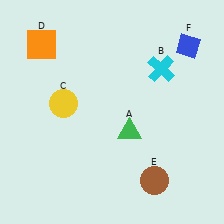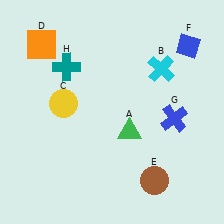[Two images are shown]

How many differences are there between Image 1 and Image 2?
There are 2 differences between the two images.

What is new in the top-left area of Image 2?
A teal cross (H) was added in the top-left area of Image 2.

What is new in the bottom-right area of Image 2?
A blue cross (G) was added in the bottom-right area of Image 2.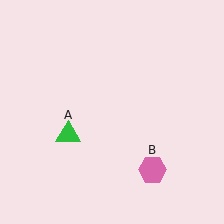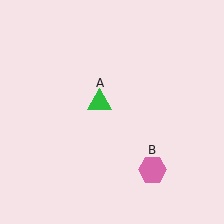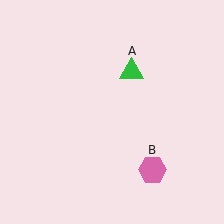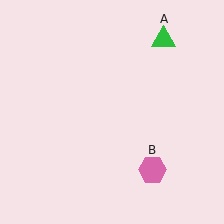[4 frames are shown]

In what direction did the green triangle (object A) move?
The green triangle (object A) moved up and to the right.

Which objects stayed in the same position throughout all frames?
Pink hexagon (object B) remained stationary.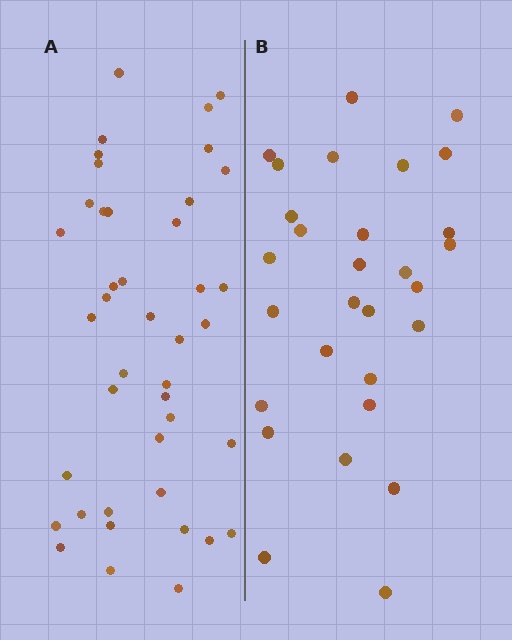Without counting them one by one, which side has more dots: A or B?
Region A (the left region) has more dots.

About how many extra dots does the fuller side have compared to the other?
Region A has approximately 15 more dots than region B.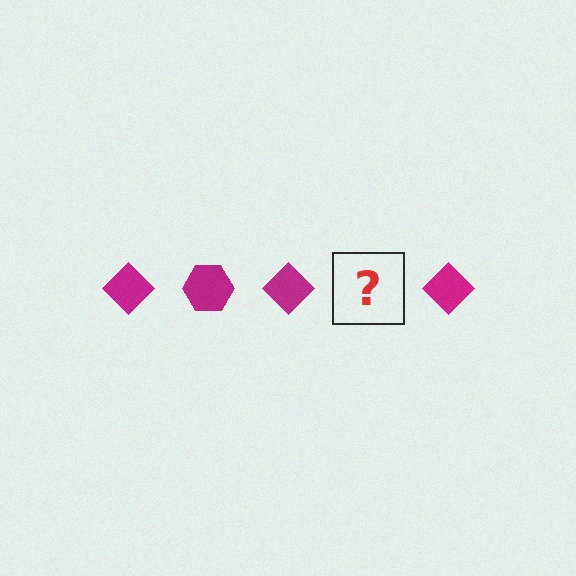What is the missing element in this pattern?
The missing element is a magenta hexagon.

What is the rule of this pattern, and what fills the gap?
The rule is that the pattern cycles through diamond, hexagon shapes in magenta. The gap should be filled with a magenta hexagon.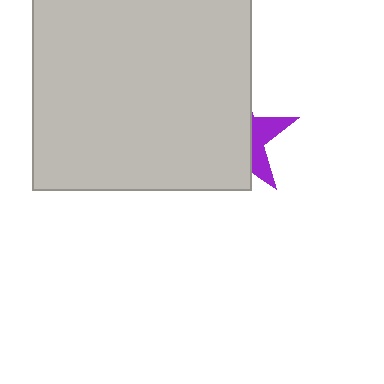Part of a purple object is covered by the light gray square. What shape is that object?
It is a star.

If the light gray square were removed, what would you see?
You would see the complete purple star.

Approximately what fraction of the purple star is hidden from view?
Roughly 70% of the purple star is hidden behind the light gray square.